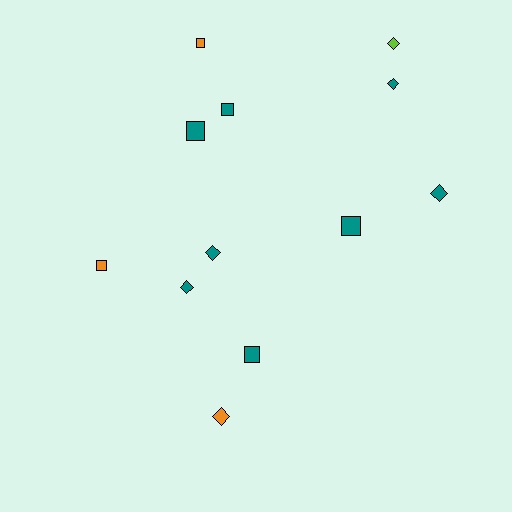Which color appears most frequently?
Teal, with 8 objects.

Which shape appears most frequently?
Diamond, with 6 objects.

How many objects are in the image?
There are 12 objects.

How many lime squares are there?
There are no lime squares.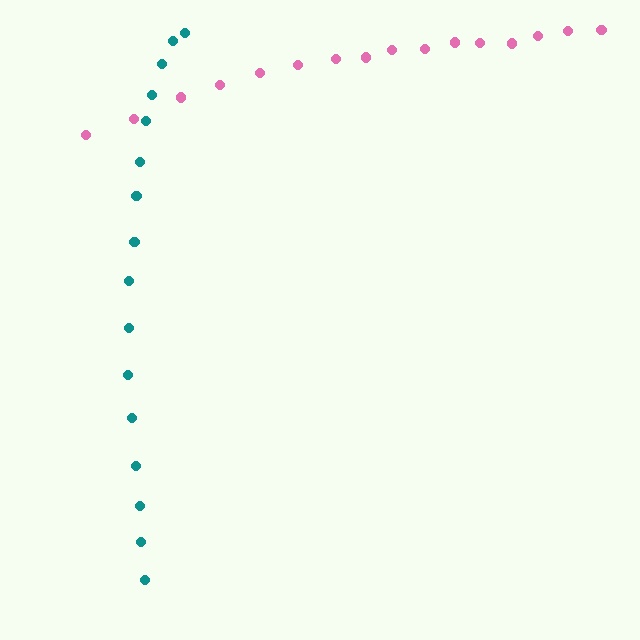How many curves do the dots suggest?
There are 2 distinct paths.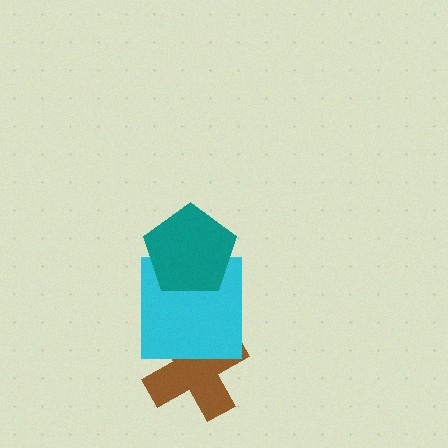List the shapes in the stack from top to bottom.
From top to bottom: the teal pentagon, the cyan square, the brown cross.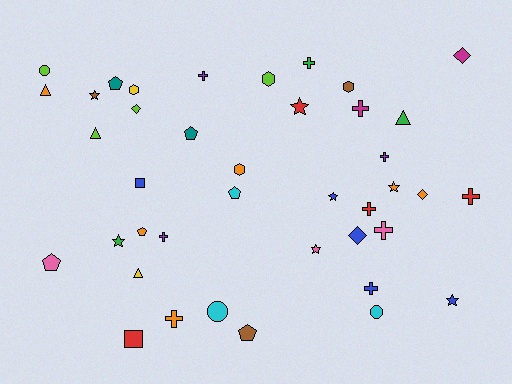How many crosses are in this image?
There are 10 crosses.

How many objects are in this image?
There are 40 objects.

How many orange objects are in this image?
There are 6 orange objects.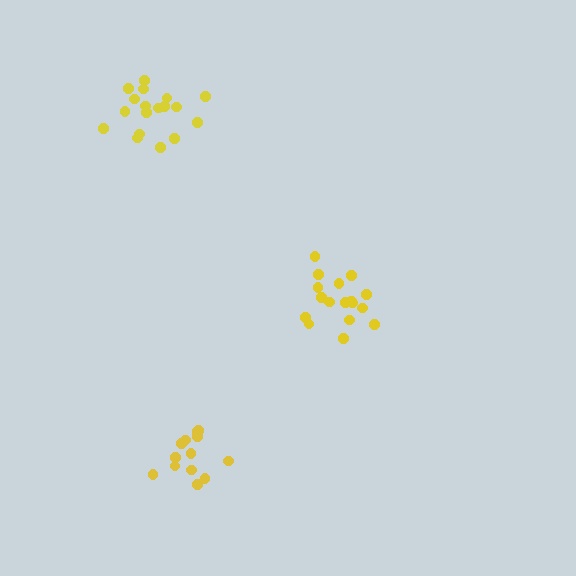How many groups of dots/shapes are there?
There are 3 groups.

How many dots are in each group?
Group 1: 17 dots, Group 2: 13 dots, Group 3: 18 dots (48 total).